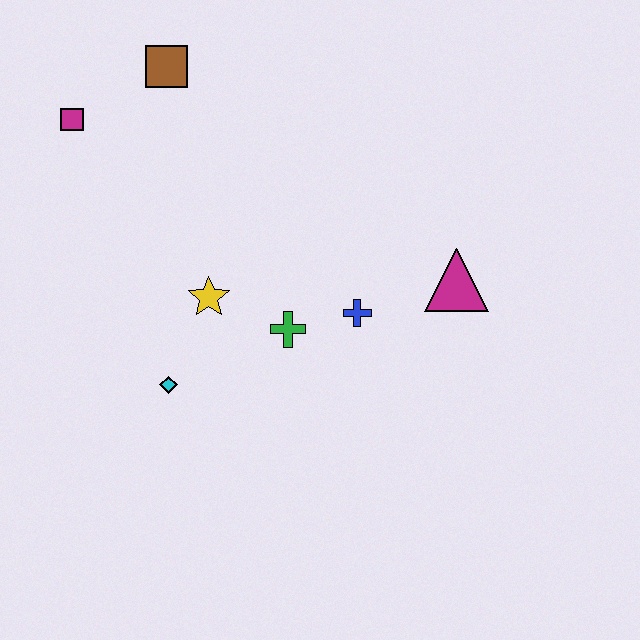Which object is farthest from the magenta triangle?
The magenta square is farthest from the magenta triangle.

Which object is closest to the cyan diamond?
The yellow star is closest to the cyan diamond.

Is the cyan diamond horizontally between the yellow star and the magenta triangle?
No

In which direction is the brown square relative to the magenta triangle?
The brown square is to the left of the magenta triangle.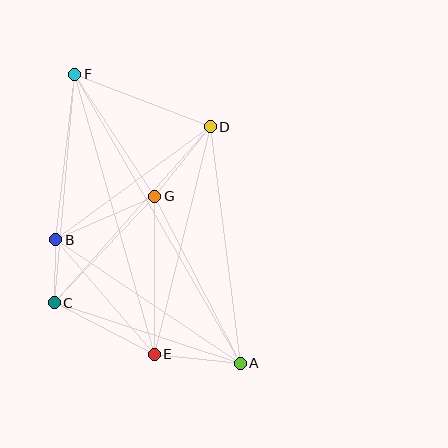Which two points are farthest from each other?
Points A and F are farthest from each other.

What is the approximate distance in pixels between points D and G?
The distance between D and G is approximately 89 pixels.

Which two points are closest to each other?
Points B and C are closest to each other.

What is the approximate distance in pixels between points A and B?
The distance between A and B is approximately 222 pixels.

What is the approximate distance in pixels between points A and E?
The distance between A and E is approximately 86 pixels.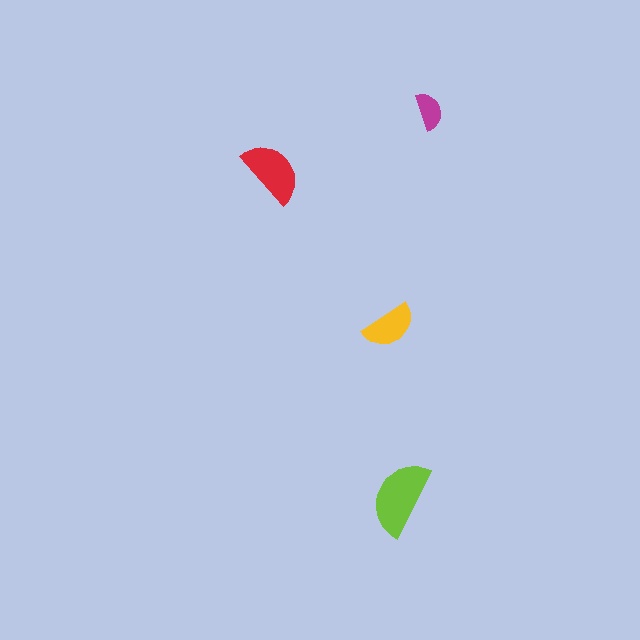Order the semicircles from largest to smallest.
the lime one, the red one, the yellow one, the magenta one.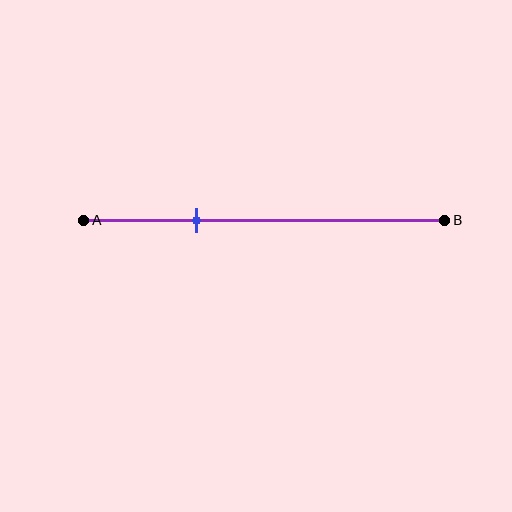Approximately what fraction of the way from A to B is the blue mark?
The blue mark is approximately 30% of the way from A to B.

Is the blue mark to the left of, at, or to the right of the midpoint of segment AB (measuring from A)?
The blue mark is to the left of the midpoint of segment AB.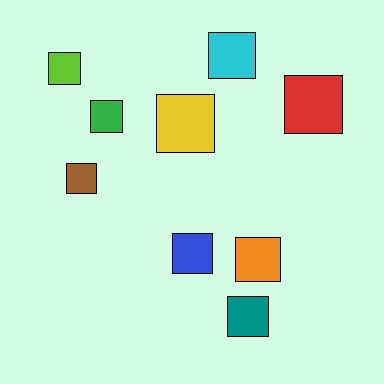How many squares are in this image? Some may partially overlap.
There are 9 squares.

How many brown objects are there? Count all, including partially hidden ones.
There is 1 brown object.